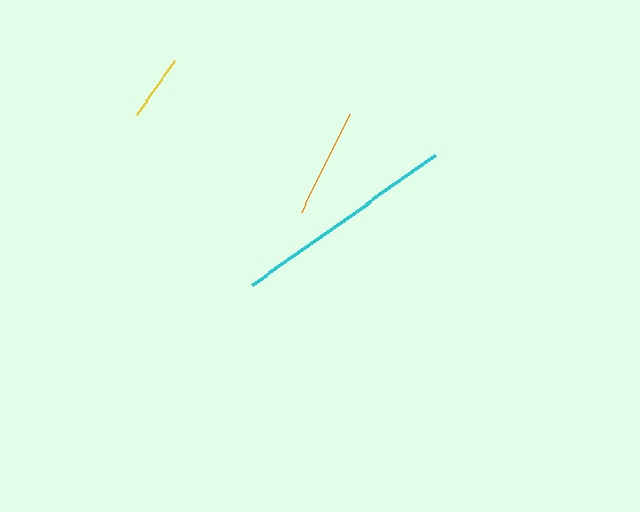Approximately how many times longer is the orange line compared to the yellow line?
The orange line is approximately 1.7 times the length of the yellow line.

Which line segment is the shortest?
The yellow line is the shortest at approximately 66 pixels.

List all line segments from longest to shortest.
From longest to shortest: cyan, orange, yellow.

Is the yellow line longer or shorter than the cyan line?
The cyan line is longer than the yellow line.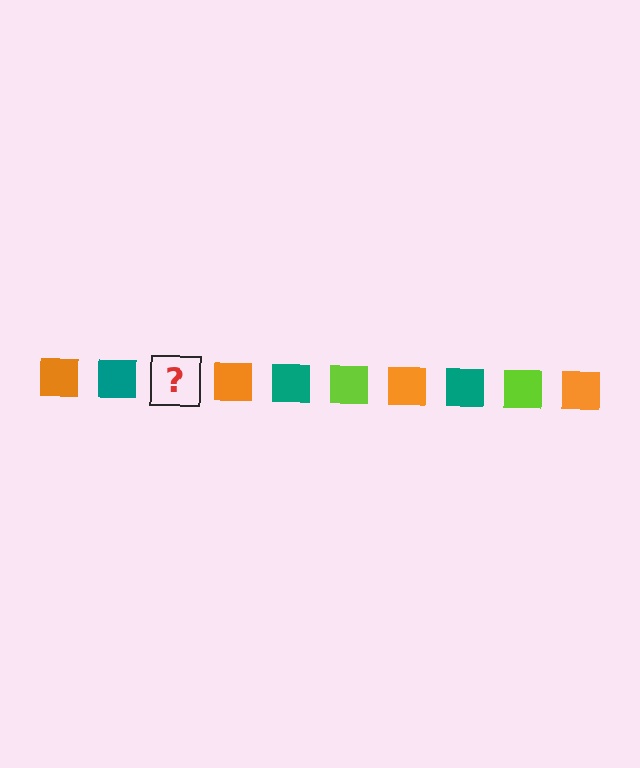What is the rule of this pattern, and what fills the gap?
The rule is that the pattern cycles through orange, teal, lime squares. The gap should be filled with a lime square.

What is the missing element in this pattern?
The missing element is a lime square.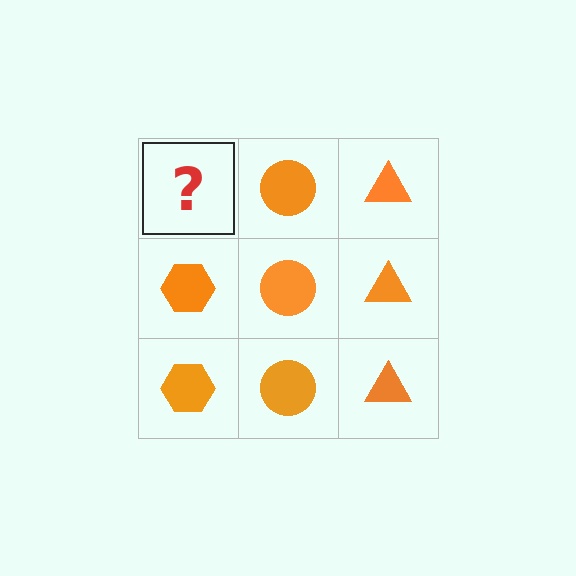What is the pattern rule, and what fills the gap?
The rule is that each column has a consistent shape. The gap should be filled with an orange hexagon.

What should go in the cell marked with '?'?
The missing cell should contain an orange hexagon.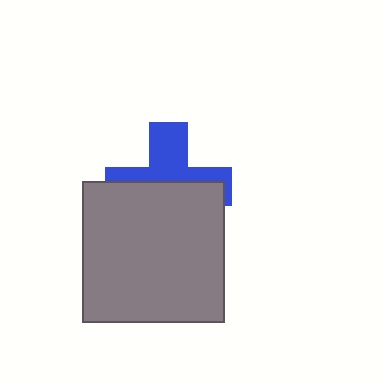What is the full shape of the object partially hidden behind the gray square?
The partially hidden object is a blue cross.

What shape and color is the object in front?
The object in front is a gray square.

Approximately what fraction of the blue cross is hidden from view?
Roughly 55% of the blue cross is hidden behind the gray square.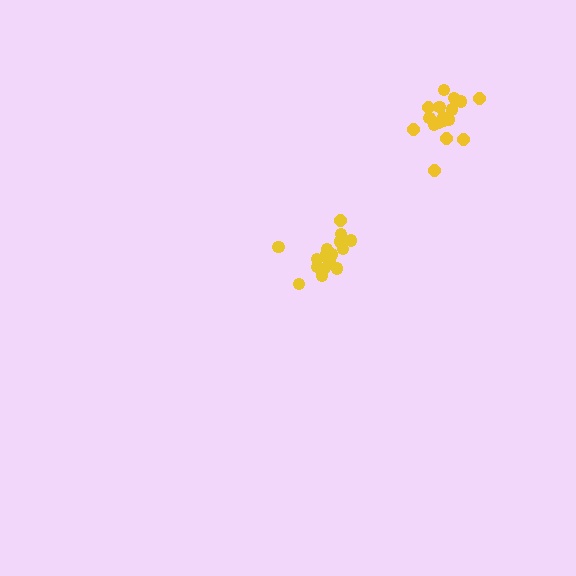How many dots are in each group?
Group 1: 16 dots, Group 2: 17 dots (33 total).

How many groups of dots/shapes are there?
There are 2 groups.